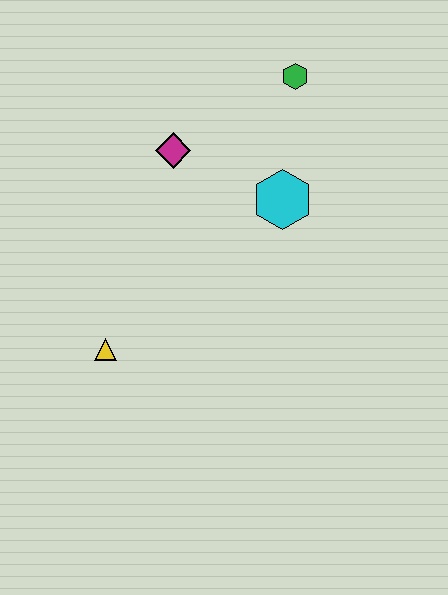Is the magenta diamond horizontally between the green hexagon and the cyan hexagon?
No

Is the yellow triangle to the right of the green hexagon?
No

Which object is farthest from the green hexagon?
The yellow triangle is farthest from the green hexagon.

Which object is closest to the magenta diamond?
The cyan hexagon is closest to the magenta diamond.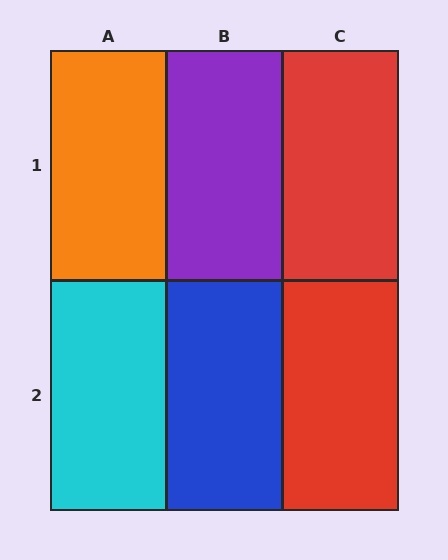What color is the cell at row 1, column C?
Red.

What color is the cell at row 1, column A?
Orange.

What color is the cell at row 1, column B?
Purple.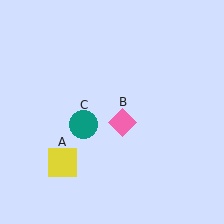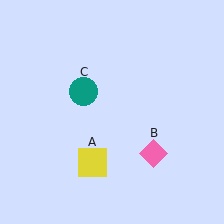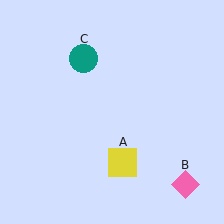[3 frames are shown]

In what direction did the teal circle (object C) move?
The teal circle (object C) moved up.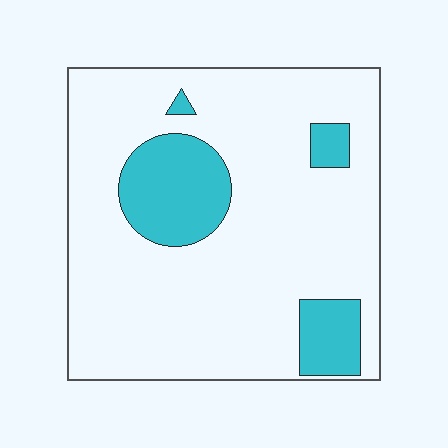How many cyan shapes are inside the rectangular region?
4.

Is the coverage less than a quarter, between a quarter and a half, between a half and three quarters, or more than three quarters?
Less than a quarter.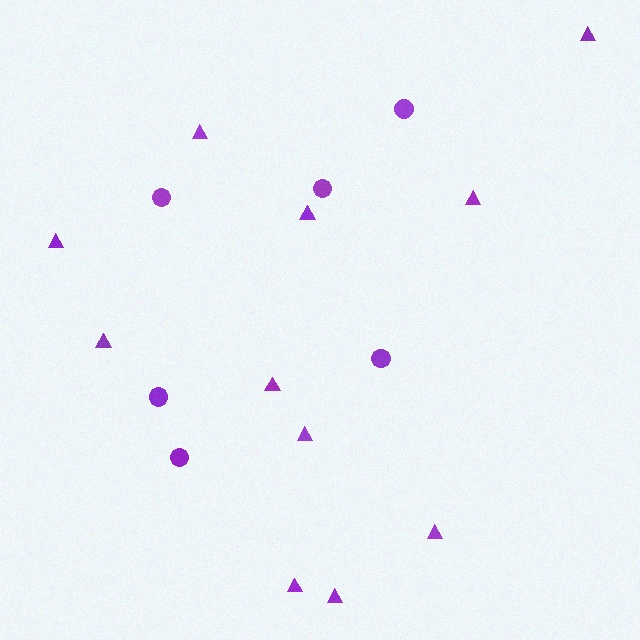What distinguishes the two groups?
There are 2 groups: one group of circles (6) and one group of triangles (11).